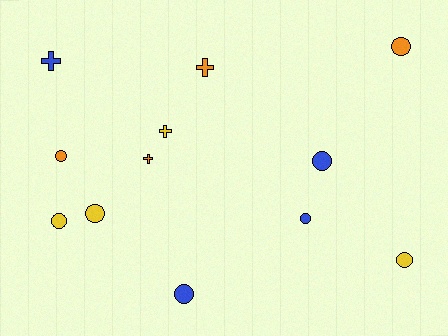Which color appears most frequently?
Yellow, with 4 objects.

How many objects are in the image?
There are 12 objects.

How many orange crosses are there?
There are 2 orange crosses.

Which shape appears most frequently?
Circle, with 8 objects.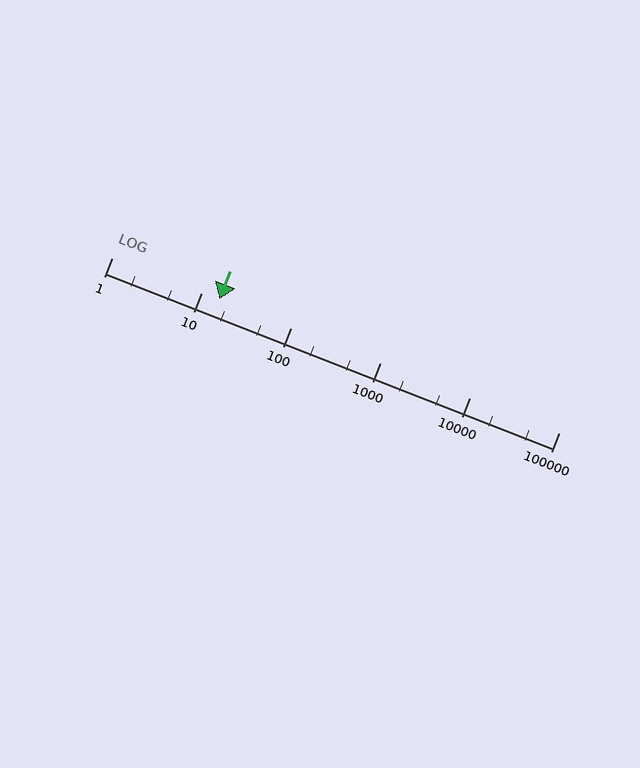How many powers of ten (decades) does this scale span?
The scale spans 5 decades, from 1 to 100000.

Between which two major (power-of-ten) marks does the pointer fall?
The pointer is between 10 and 100.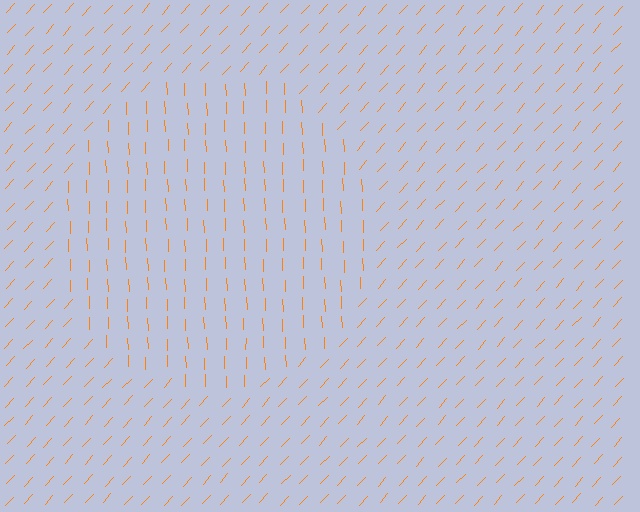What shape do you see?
I see a circle.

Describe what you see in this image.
The image is filled with small orange line segments. A circle region in the image has lines oriented differently from the surrounding lines, creating a visible texture boundary.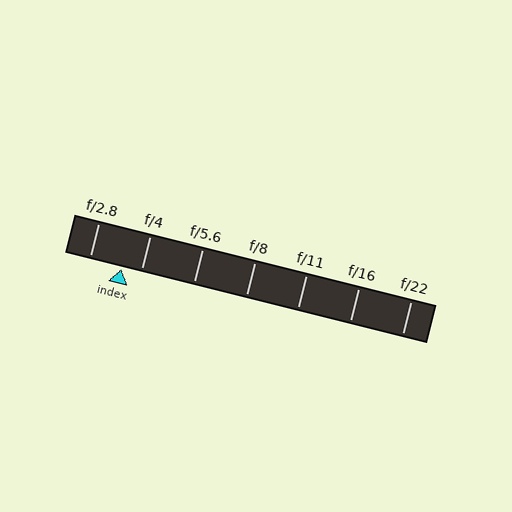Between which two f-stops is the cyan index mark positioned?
The index mark is between f/2.8 and f/4.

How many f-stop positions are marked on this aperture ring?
There are 7 f-stop positions marked.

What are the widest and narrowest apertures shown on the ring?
The widest aperture shown is f/2.8 and the narrowest is f/22.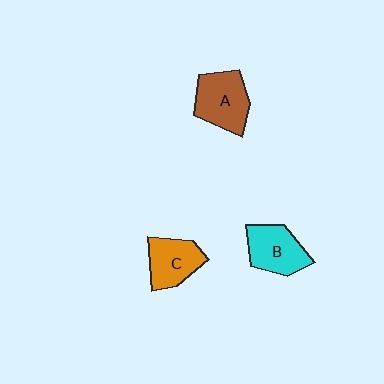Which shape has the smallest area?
Shape C (orange).